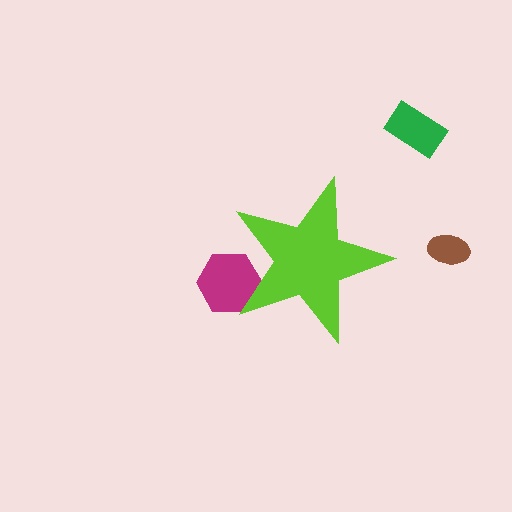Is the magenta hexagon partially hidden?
Yes, the magenta hexagon is partially hidden behind the lime star.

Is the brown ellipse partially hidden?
No, the brown ellipse is fully visible.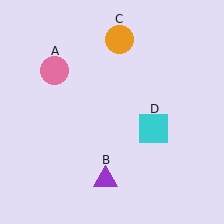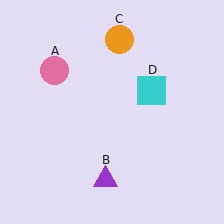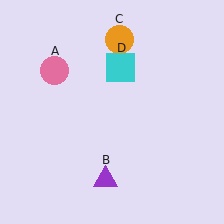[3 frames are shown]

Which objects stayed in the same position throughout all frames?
Pink circle (object A) and purple triangle (object B) and orange circle (object C) remained stationary.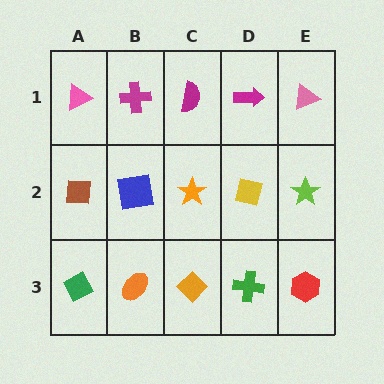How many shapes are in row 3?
5 shapes.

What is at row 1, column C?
A magenta semicircle.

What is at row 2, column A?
A brown square.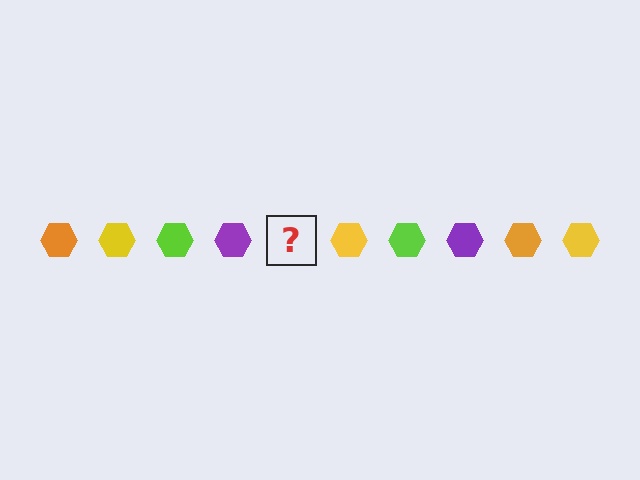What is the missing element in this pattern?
The missing element is an orange hexagon.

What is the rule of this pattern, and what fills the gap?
The rule is that the pattern cycles through orange, yellow, lime, purple hexagons. The gap should be filled with an orange hexagon.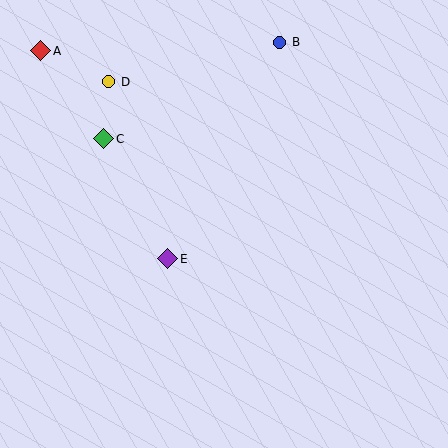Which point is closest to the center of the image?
Point E at (168, 259) is closest to the center.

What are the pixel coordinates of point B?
Point B is at (280, 42).